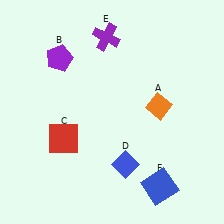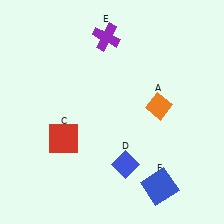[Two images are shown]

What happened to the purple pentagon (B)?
The purple pentagon (B) was removed in Image 2. It was in the top-left area of Image 1.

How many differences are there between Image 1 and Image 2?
There is 1 difference between the two images.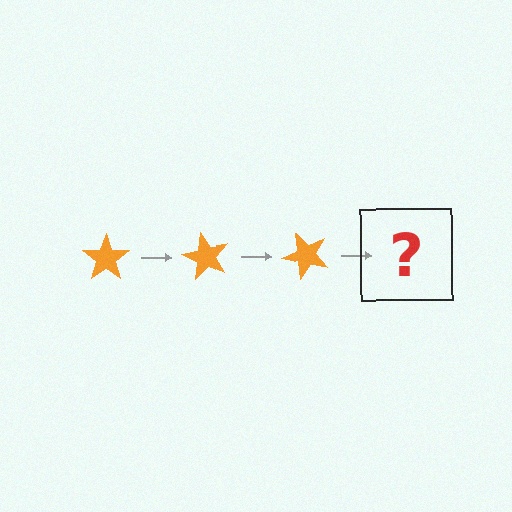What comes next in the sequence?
The next element should be an orange star rotated 180 degrees.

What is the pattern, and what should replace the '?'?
The pattern is that the star rotates 60 degrees each step. The '?' should be an orange star rotated 180 degrees.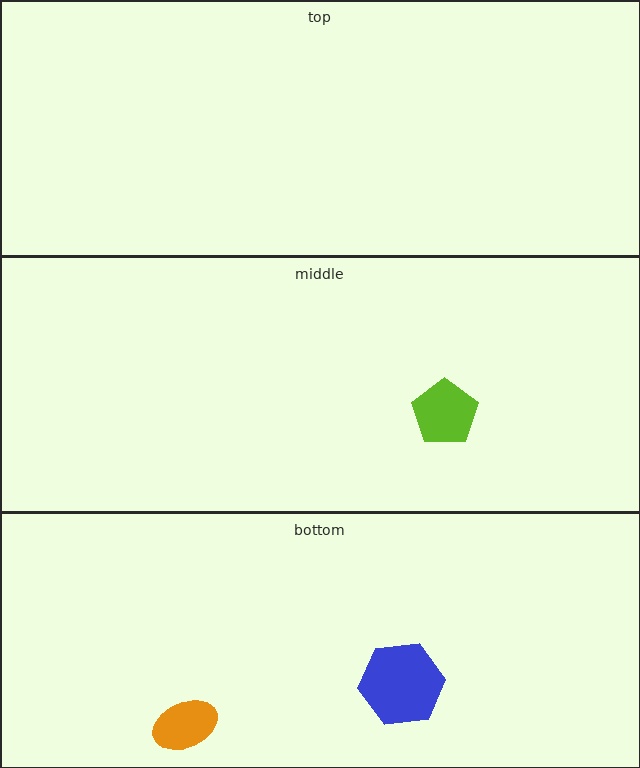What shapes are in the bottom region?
The blue hexagon, the orange ellipse.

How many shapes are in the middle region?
1.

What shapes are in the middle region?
The lime pentagon.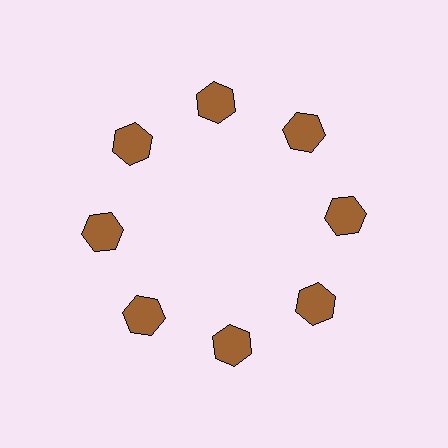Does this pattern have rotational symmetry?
Yes, this pattern has 8-fold rotational symmetry. It looks the same after rotating 45 degrees around the center.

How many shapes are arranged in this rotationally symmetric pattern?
There are 8 shapes, arranged in 8 groups of 1.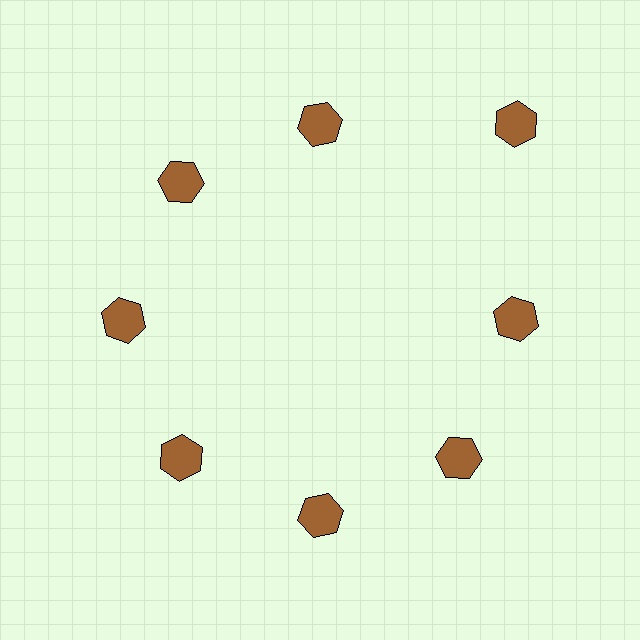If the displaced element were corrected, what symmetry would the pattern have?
It would have 8-fold rotational symmetry — the pattern would map onto itself every 45 degrees.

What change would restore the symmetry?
The symmetry would be restored by moving it inward, back onto the ring so that all 8 hexagons sit at equal angles and equal distance from the center.